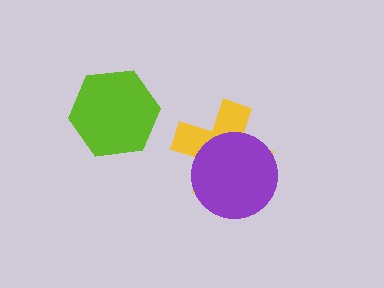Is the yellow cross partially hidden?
Yes, it is partially covered by another shape.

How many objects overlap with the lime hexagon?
0 objects overlap with the lime hexagon.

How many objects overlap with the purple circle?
1 object overlaps with the purple circle.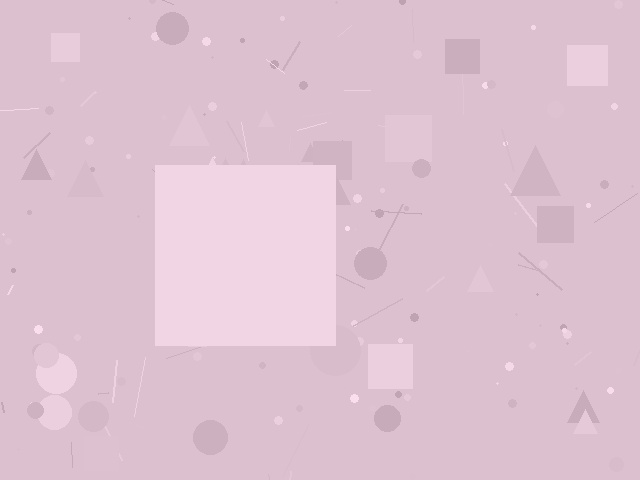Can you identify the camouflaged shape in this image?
The camouflaged shape is a square.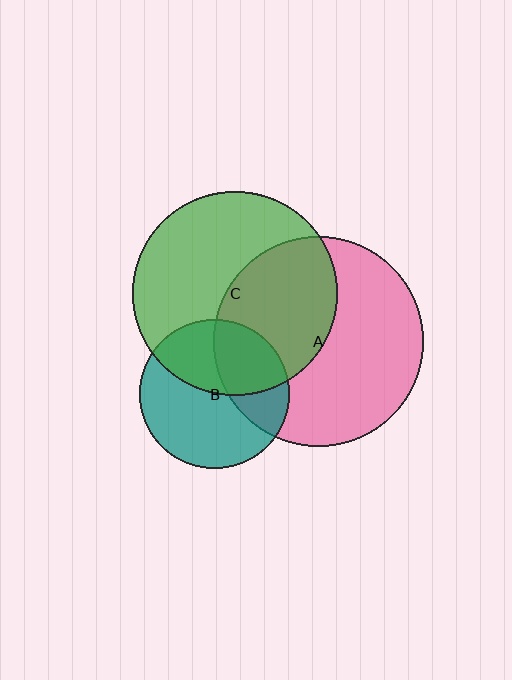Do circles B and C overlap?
Yes.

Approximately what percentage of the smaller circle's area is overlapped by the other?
Approximately 40%.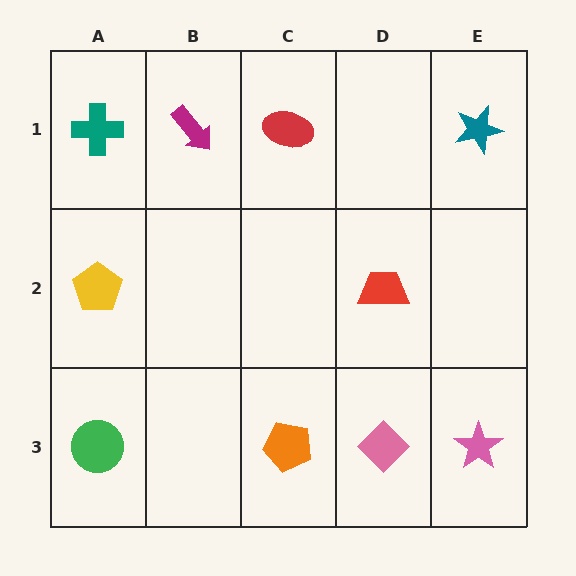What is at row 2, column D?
A red trapezoid.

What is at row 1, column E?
A teal star.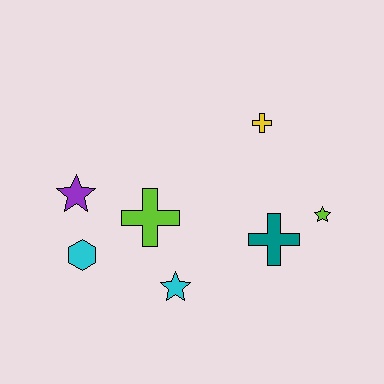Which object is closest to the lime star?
The teal cross is closest to the lime star.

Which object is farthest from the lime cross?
The lime star is farthest from the lime cross.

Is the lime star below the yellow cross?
Yes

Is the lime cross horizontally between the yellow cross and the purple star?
Yes